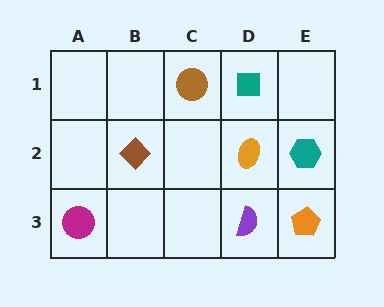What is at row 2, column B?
A brown diamond.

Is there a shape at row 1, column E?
No, that cell is empty.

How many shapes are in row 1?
2 shapes.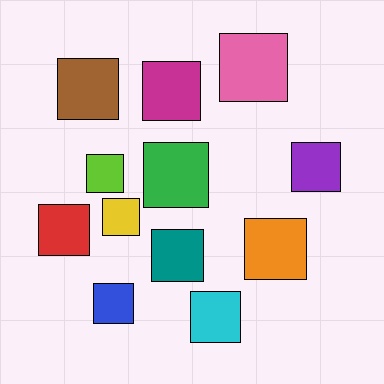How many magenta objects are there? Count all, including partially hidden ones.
There is 1 magenta object.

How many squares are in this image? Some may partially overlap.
There are 12 squares.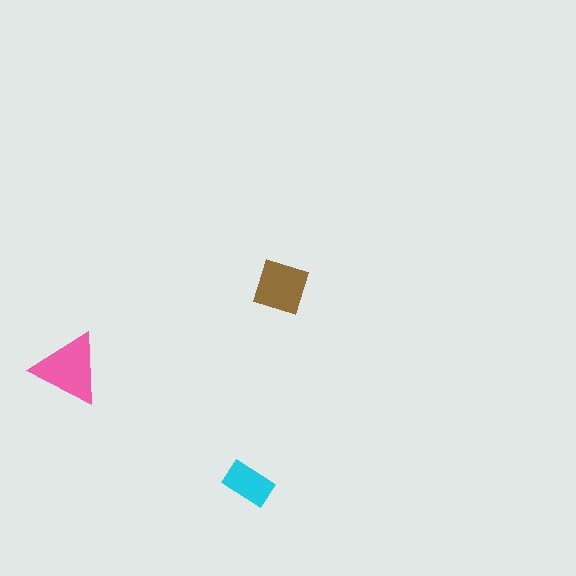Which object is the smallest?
The cyan rectangle.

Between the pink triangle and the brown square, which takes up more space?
The pink triangle.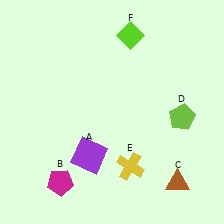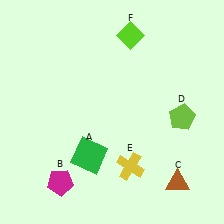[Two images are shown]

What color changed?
The square (A) changed from purple in Image 1 to green in Image 2.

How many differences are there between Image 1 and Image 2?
There is 1 difference between the two images.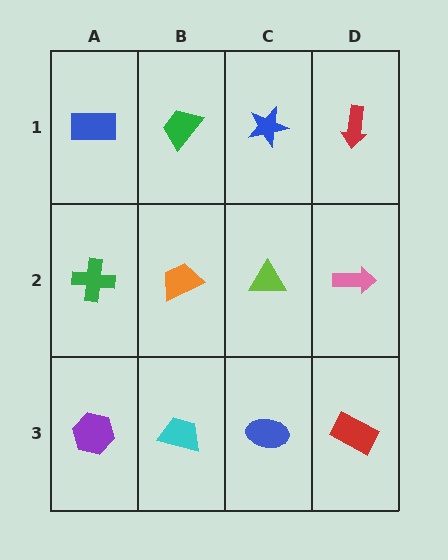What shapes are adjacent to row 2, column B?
A green trapezoid (row 1, column B), a cyan trapezoid (row 3, column B), a green cross (row 2, column A), a lime triangle (row 2, column C).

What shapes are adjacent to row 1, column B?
An orange trapezoid (row 2, column B), a blue rectangle (row 1, column A), a blue star (row 1, column C).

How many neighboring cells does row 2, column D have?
3.